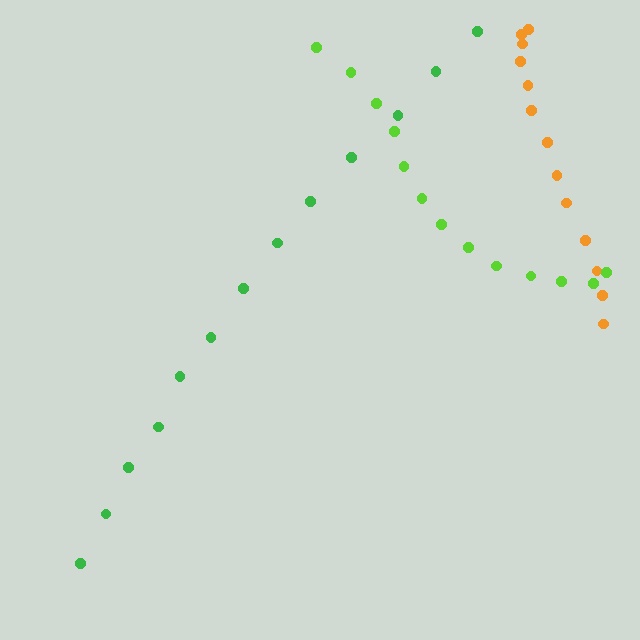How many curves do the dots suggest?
There are 3 distinct paths.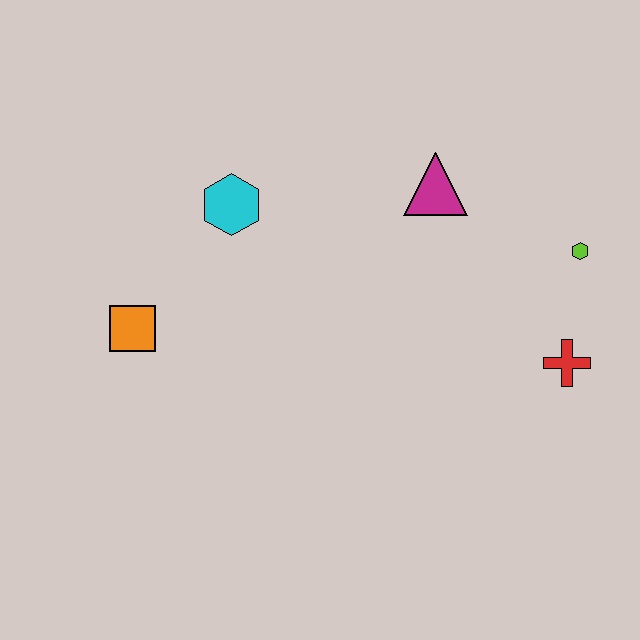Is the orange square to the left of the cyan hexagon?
Yes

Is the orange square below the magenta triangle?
Yes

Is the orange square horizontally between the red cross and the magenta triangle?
No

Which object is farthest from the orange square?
The lime hexagon is farthest from the orange square.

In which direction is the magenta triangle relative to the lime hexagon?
The magenta triangle is to the left of the lime hexagon.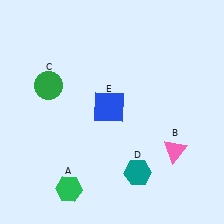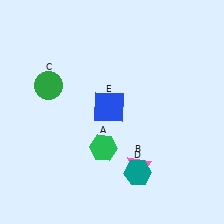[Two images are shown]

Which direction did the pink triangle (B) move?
The pink triangle (B) moved left.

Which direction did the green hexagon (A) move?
The green hexagon (A) moved up.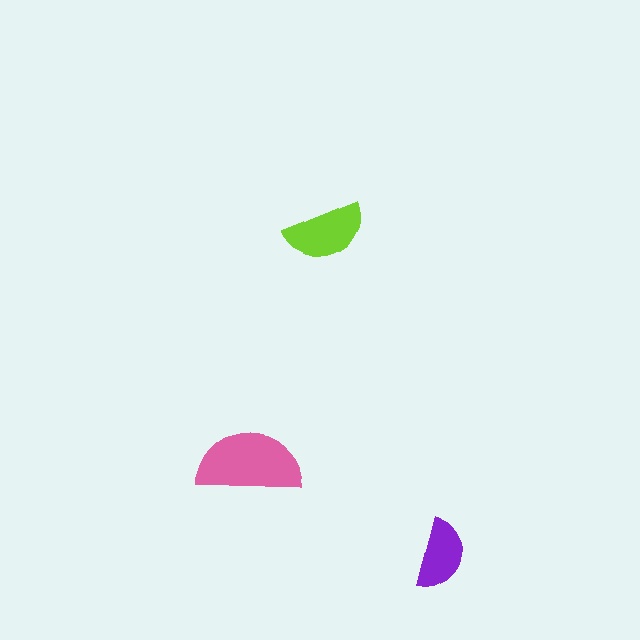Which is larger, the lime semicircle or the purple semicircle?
The lime one.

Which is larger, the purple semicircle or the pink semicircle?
The pink one.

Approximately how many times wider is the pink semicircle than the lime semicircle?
About 1.5 times wider.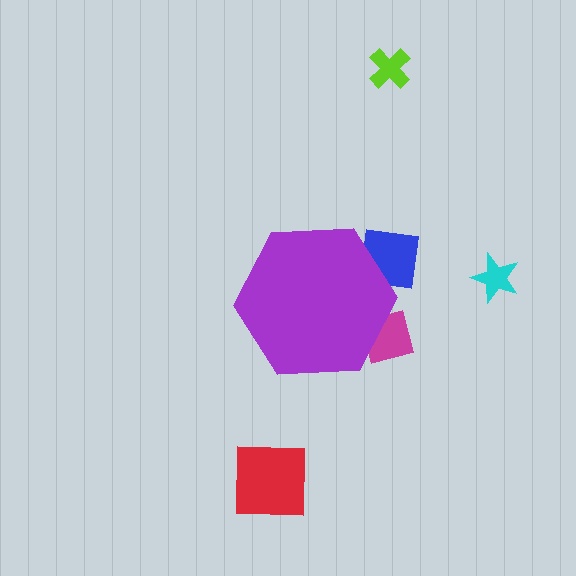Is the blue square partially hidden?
Yes, the blue square is partially hidden behind the purple hexagon.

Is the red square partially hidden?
No, the red square is fully visible.